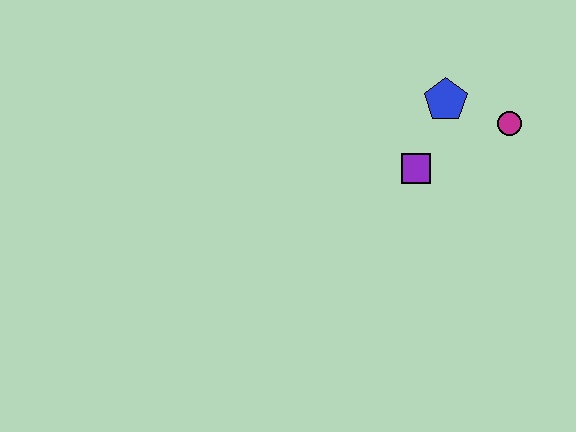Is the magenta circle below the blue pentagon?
Yes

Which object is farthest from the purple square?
The magenta circle is farthest from the purple square.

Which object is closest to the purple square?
The blue pentagon is closest to the purple square.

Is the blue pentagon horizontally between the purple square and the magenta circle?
Yes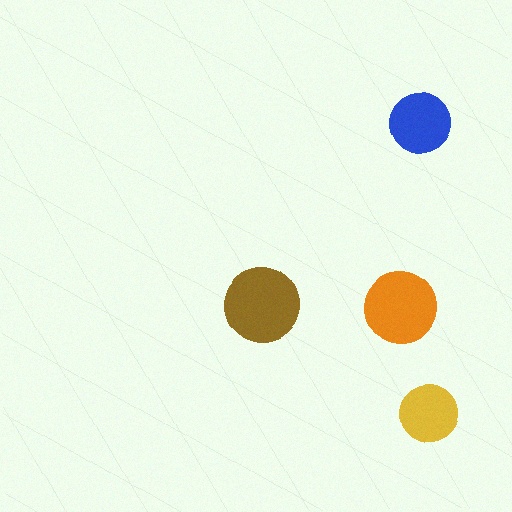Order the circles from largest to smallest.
the brown one, the orange one, the blue one, the yellow one.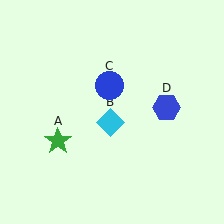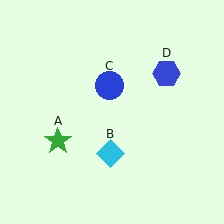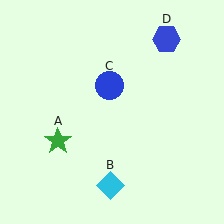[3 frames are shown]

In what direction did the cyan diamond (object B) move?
The cyan diamond (object B) moved down.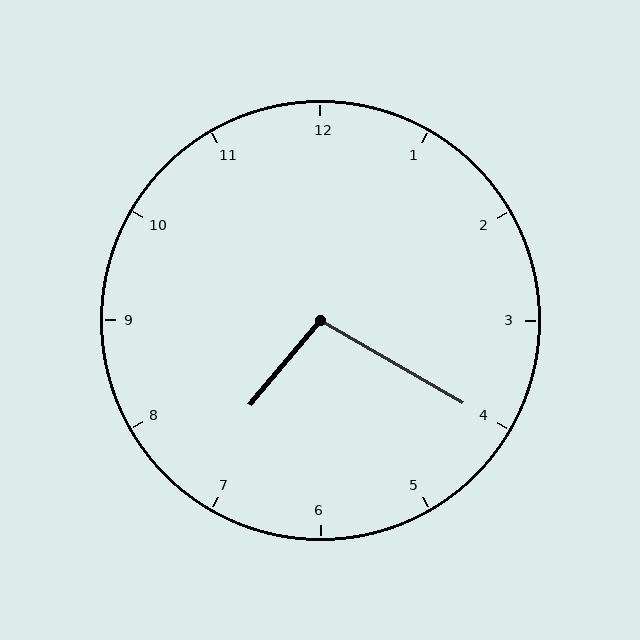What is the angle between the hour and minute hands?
Approximately 100 degrees.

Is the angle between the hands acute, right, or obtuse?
It is obtuse.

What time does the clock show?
7:20.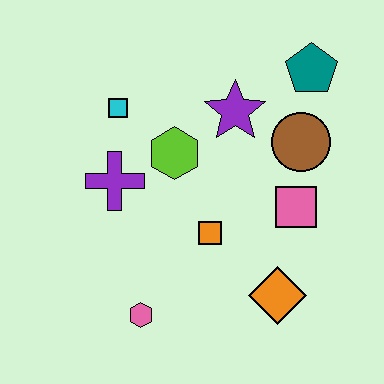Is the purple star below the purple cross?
No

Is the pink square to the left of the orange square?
No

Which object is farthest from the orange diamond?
The cyan square is farthest from the orange diamond.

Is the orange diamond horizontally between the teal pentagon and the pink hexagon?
Yes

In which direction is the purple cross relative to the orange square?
The purple cross is to the left of the orange square.